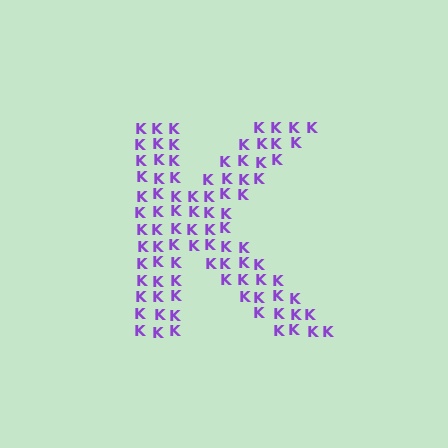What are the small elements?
The small elements are letter K's.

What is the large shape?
The large shape is the letter K.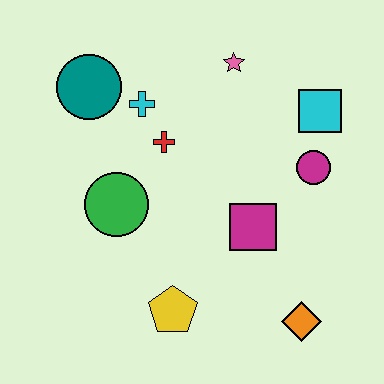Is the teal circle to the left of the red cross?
Yes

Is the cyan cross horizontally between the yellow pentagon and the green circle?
Yes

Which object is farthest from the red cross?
The orange diamond is farthest from the red cross.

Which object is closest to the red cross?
The cyan cross is closest to the red cross.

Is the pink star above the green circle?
Yes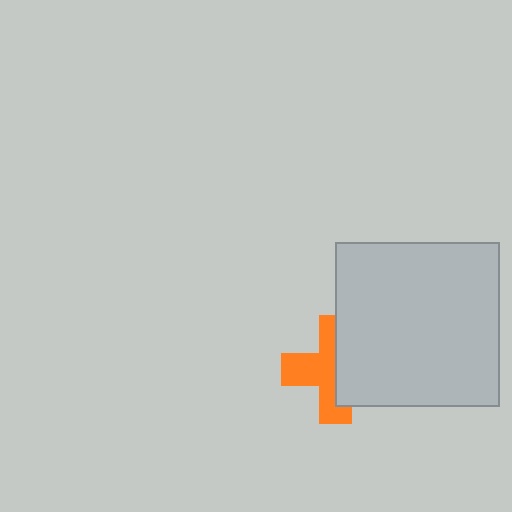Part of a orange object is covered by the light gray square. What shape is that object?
It is a cross.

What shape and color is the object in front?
The object in front is a light gray square.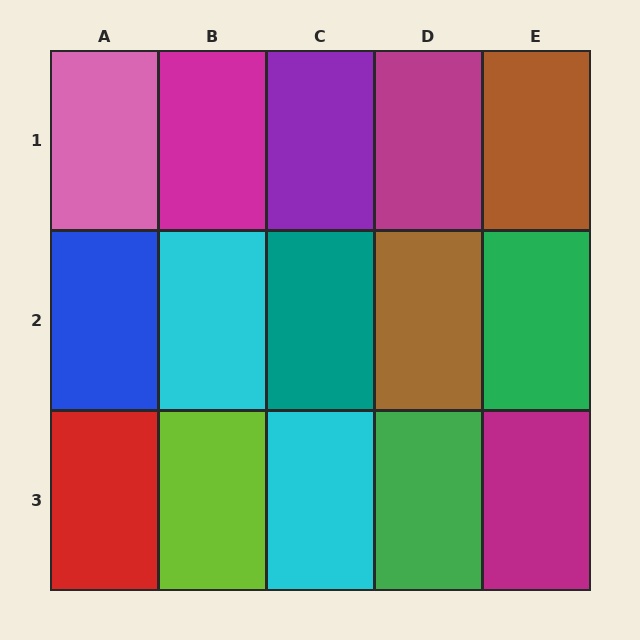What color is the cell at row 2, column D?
Brown.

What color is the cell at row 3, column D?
Green.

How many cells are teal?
1 cell is teal.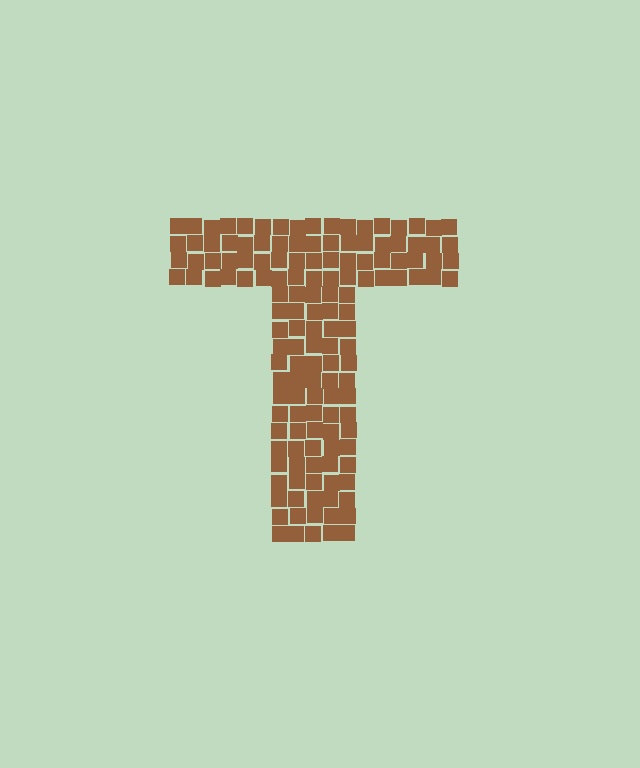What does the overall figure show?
The overall figure shows the letter T.